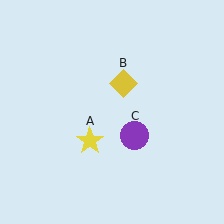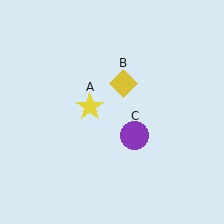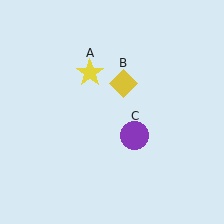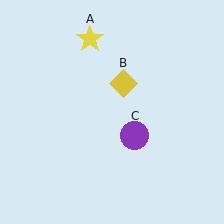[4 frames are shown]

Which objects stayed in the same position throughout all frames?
Yellow diamond (object B) and purple circle (object C) remained stationary.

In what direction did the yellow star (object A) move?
The yellow star (object A) moved up.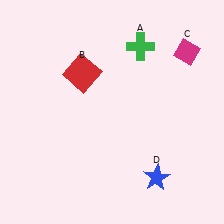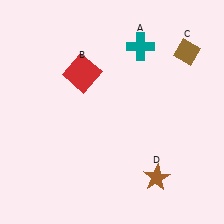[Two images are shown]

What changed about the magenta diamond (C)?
In Image 1, C is magenta. In Image 2, it changed to brown.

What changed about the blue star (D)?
In Image 1, D is blue. In Image 2, it changed to brown.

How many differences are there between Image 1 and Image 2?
There are 3 differences between the two images.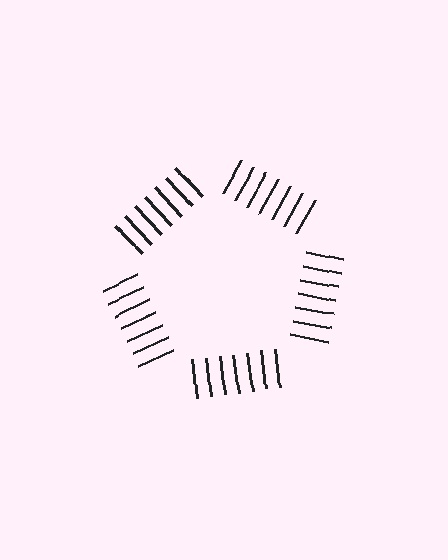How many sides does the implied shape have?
5 sides — the line-ends trace a pentagon.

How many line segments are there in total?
35 — 7 along each of the 5 edges.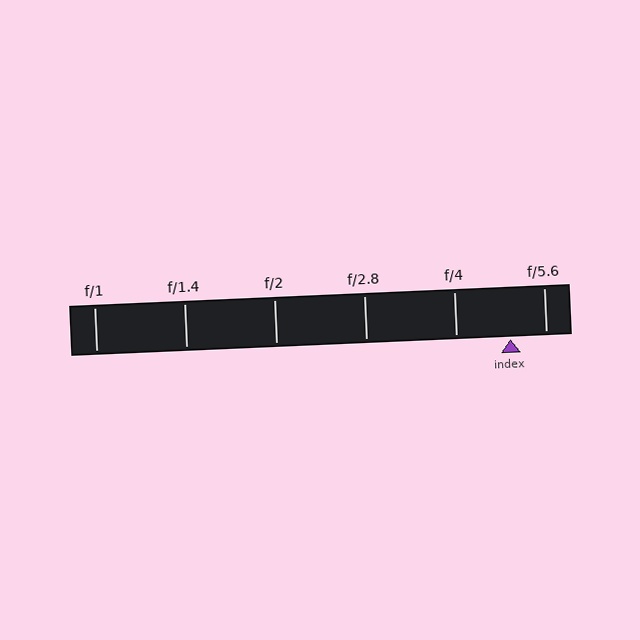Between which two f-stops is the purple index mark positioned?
The index mark is between f/4 and f/5.6.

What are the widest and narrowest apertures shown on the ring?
The widest aperture shown is f/1 and the narrowest is f/5.6.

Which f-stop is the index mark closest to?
The index mark is closest to f/5.6.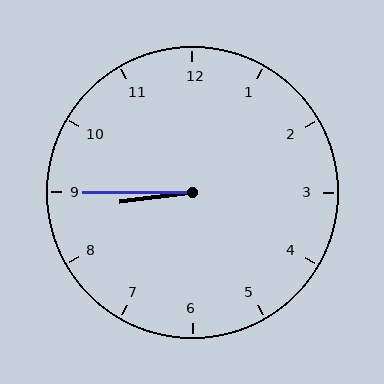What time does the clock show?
8:45.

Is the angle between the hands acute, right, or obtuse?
It is acute.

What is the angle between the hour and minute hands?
Approximately 8 degrees.